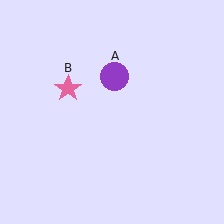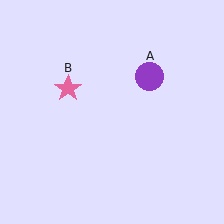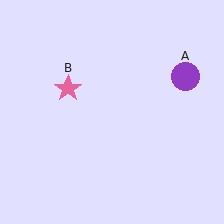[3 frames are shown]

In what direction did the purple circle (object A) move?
The purple circle (object A) moved right.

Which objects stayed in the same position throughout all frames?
Pink star (object B) remained stationary.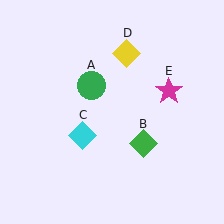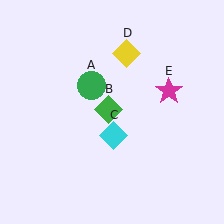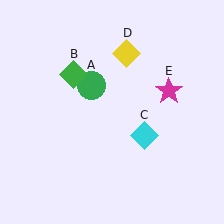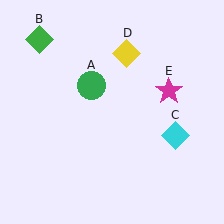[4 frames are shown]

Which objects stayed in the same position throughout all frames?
Green circle (object A) and yellow diamond (object D) and magenta star (object E) remained stationary.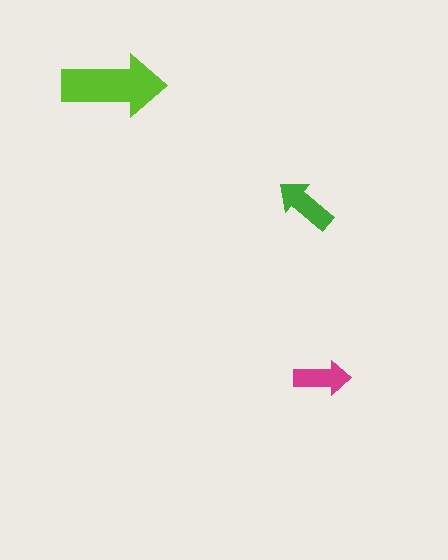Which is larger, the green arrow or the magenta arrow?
The green one.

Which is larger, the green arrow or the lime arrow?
The lime one.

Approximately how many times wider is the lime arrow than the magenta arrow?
About 2 times wider.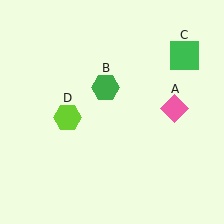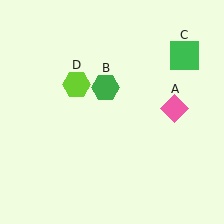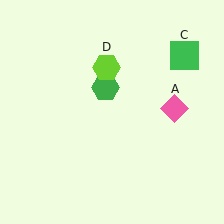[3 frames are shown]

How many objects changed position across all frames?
1 object changed position: lime hexagon (object D).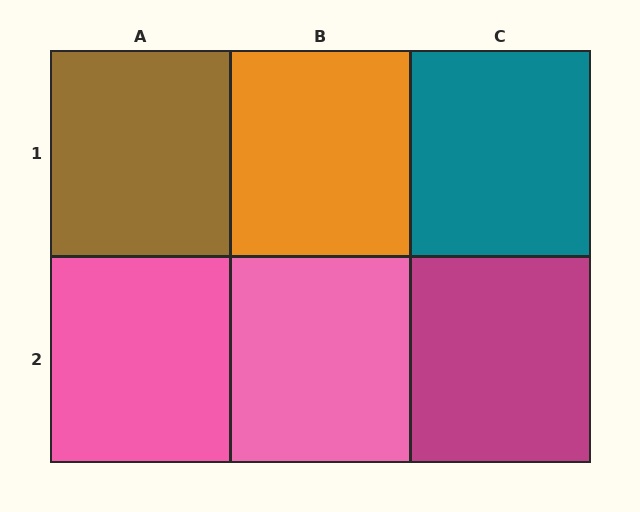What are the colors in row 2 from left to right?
Pink, pink, magenta.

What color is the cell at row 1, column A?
Brown.